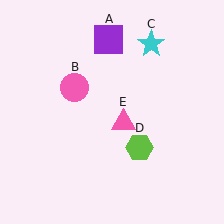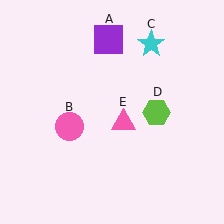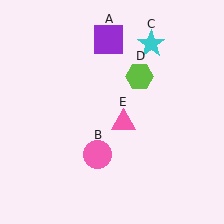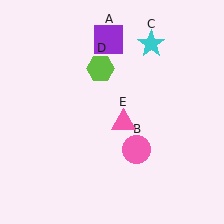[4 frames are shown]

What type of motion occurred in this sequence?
The pink circle (object B), lime hexagon (object D) rotated counterclockwise around the center of the scene.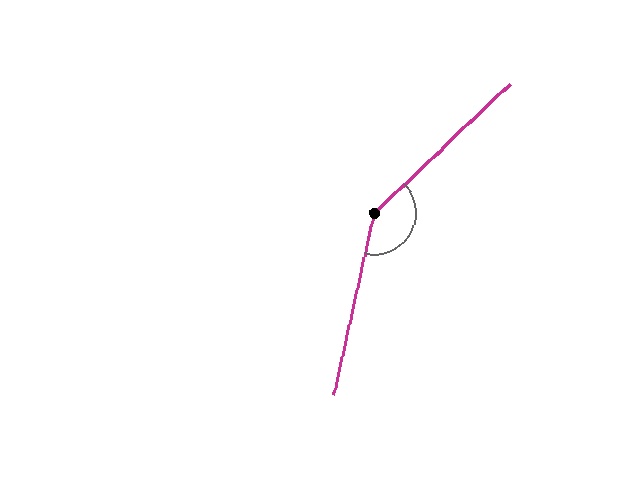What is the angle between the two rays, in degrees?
Approximately 146 degrees.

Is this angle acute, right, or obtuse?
It is obtuse.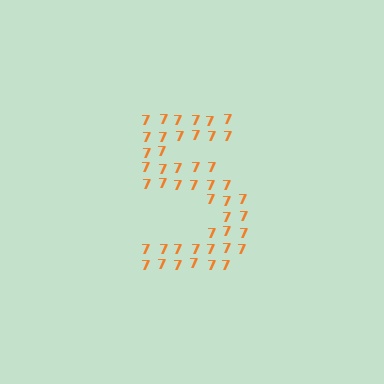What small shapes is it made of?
It is made of small digit 7's.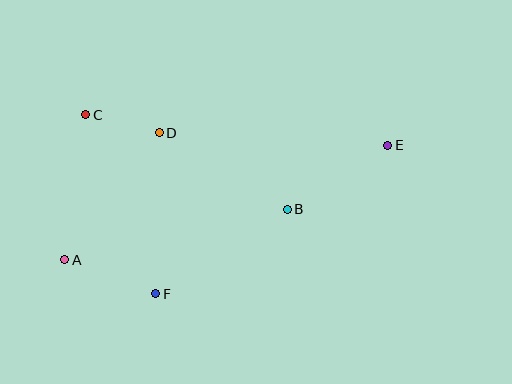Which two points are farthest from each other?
Points A and E are farthest from each other.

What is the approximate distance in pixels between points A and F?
The distance between A and F is approximately 97 pixels.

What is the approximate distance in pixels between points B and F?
The distance between B and F is approximately 156 pixels.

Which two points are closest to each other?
Points C and D are closest to each other.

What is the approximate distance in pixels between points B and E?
The distance between B and E is approximately 119 pixels.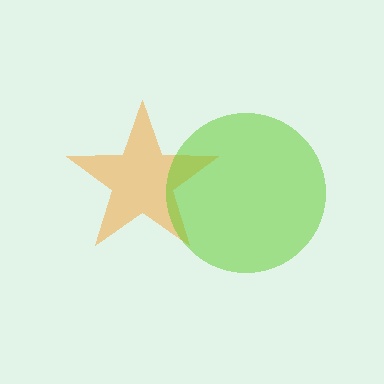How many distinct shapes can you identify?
There are 2 distinct shapes: an orange star, a lime circle.